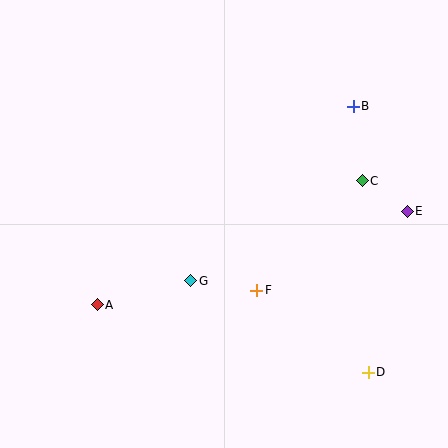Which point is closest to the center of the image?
Point G at (191, 281) is closest to the center.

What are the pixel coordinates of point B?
Point B is at (353, 106).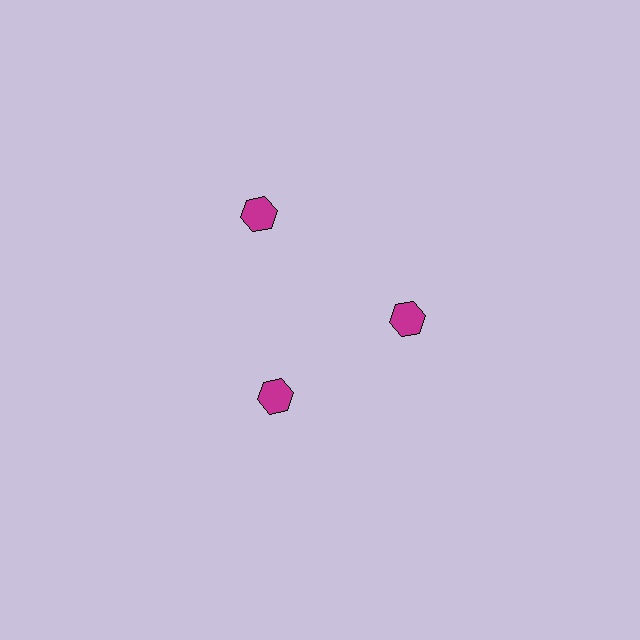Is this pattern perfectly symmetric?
No. The 3 magenta hexagons are arranged in a ring, but one element near the 11 o'clock position is pushed outward from the center, breaking the 3-fold rotational symmetry.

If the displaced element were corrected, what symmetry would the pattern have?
It would have 3-fold rotational symmetry — the pattern would map onto itself every 120 degrees.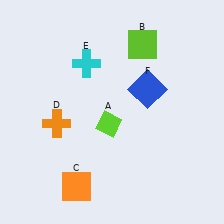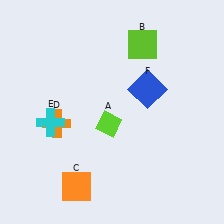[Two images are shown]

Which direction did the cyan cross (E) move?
The cyan cross (E) moved down.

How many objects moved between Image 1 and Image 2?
1 object moved between the two images.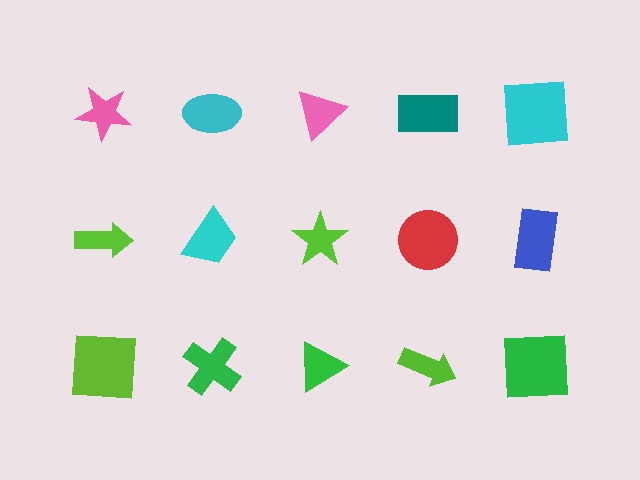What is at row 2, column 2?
A cyan trapezoid.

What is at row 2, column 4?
A red circle.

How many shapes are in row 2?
5 shapes.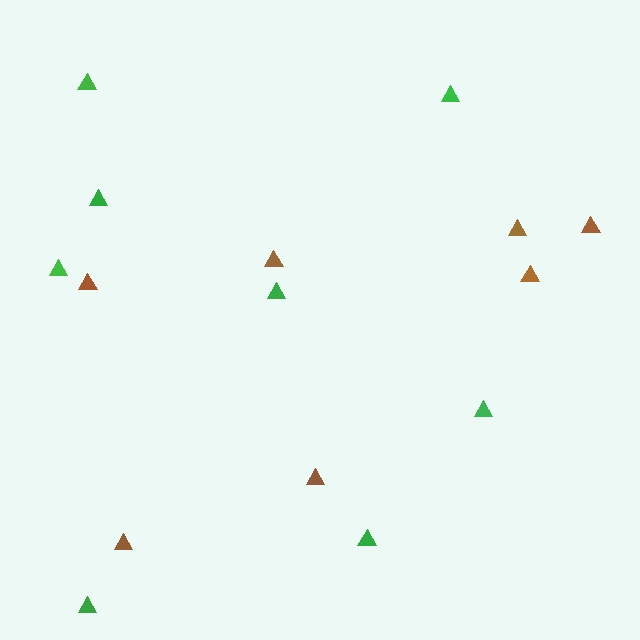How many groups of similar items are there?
There are 2 groups: one group of brown triangles (7) and one group of green triangles (8).